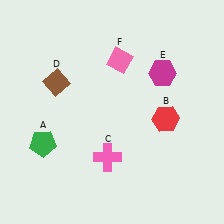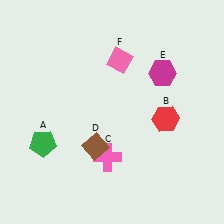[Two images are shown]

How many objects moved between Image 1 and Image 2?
1 object moved between the two images.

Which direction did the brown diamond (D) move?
The brown diamond (D) moved down.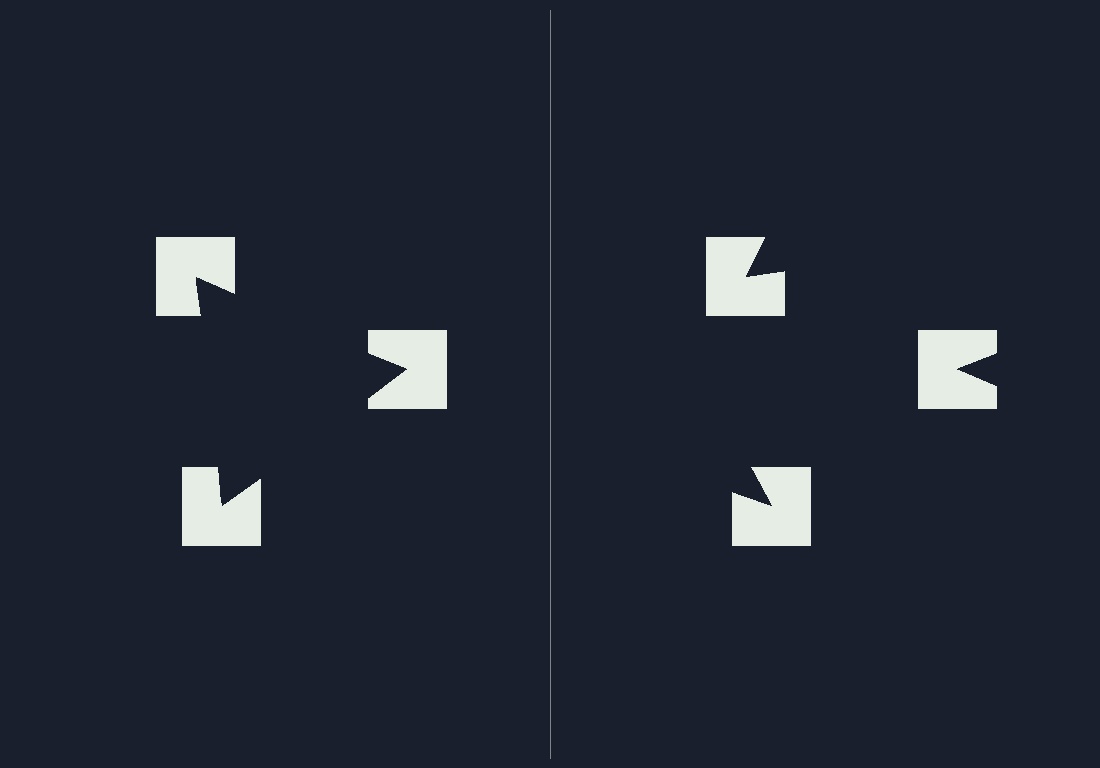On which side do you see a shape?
An illusory triangle appears on the left side. On the right side the wedge cuts are rotated, so no coherent shape forms.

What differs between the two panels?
The notched squares are positioned identically on both sides; only the wedge orientations differ. On the left they align to a triangle; on the right they are misaligned.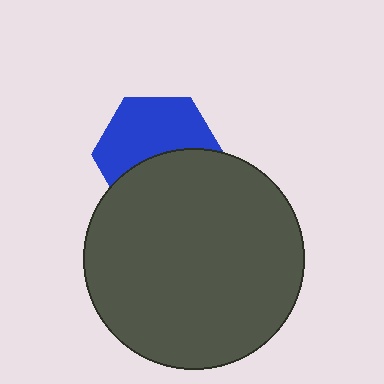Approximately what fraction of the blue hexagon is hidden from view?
Roughly 45% of the blue hexagon is hidden behind the dark gray circle.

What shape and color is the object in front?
The object in front is a dark gray circle.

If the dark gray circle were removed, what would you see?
You would see the complete blue hexagon.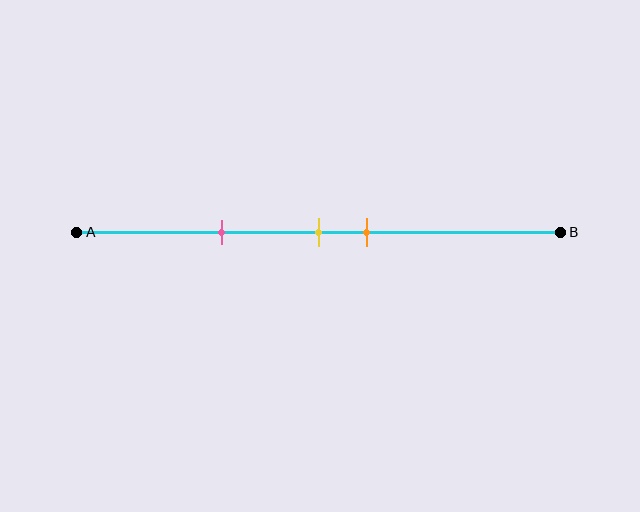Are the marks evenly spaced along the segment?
No, the marks are not evenly spaced.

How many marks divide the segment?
There are 3 marks dividing the segment.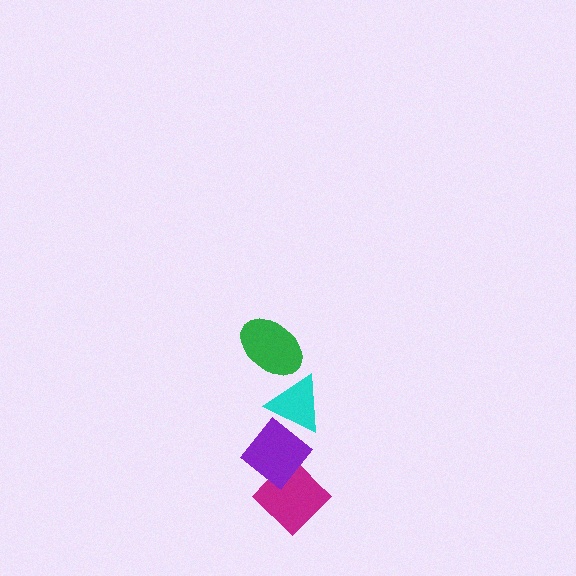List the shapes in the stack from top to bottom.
From top to bottom: the green ellipse, the cyan triangle, the purple diamond, the magenta diamond.